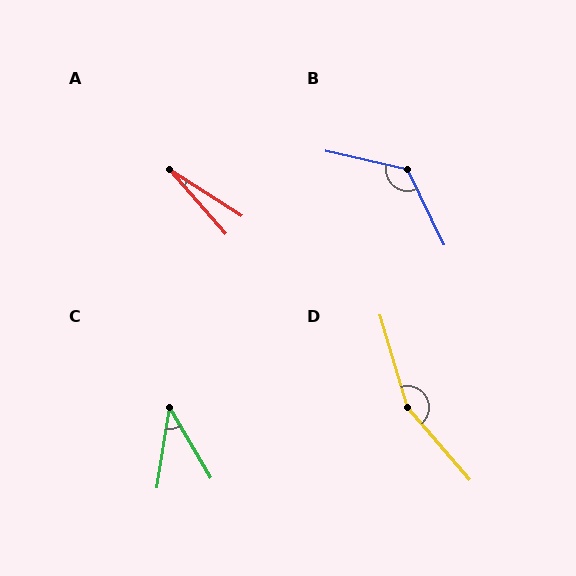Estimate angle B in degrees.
Approximately 128 degrees.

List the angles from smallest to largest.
A (16°), C (39°), B (128°), D (156°).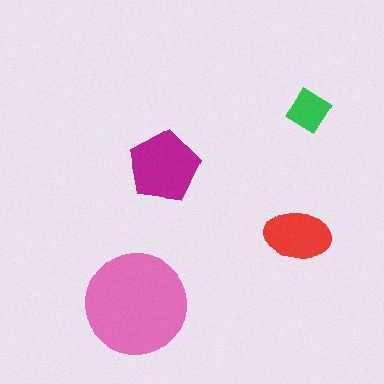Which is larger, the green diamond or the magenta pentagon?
The magenta pentagon.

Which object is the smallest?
The green diamond.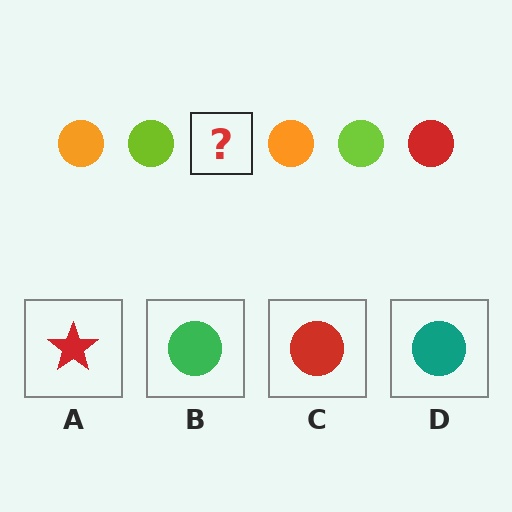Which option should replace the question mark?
Option C.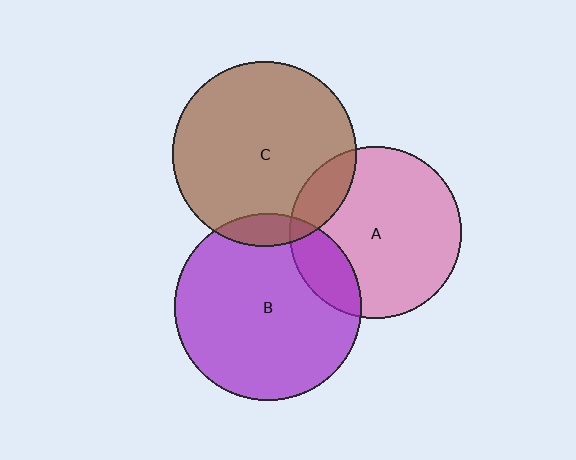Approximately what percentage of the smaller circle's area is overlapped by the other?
Approximately 15%.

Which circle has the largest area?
Circle B (purple).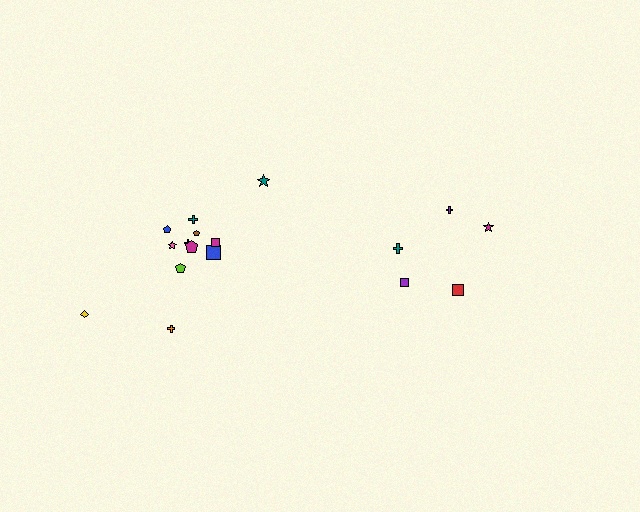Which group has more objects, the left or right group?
The left group.